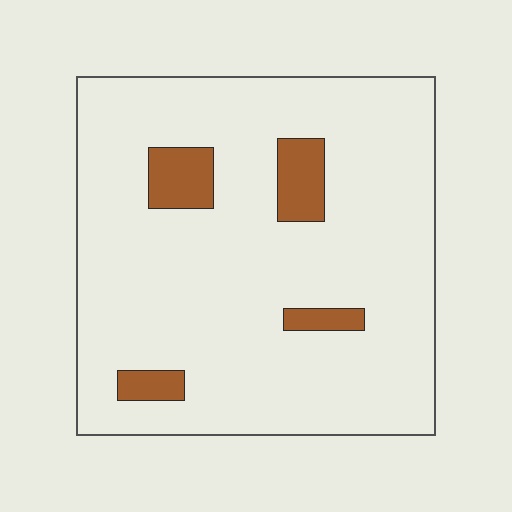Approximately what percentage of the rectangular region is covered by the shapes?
Approximately 10%.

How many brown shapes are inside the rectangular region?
4.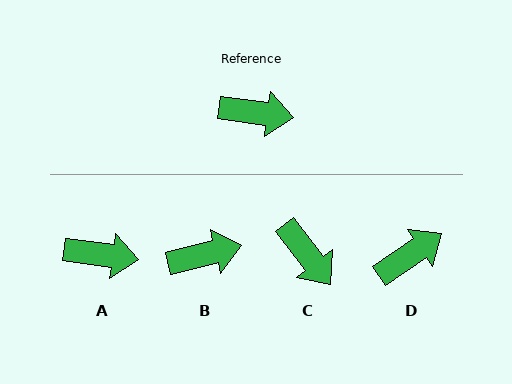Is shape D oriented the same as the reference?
No, it is off by about 42 degrees.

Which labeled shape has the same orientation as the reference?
A.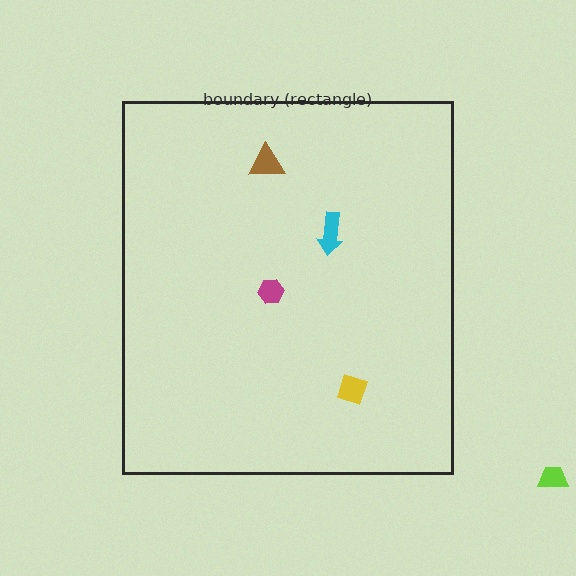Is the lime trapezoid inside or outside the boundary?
Outside.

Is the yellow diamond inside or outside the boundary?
Inside.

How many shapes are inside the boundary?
4 inside, 1 outside.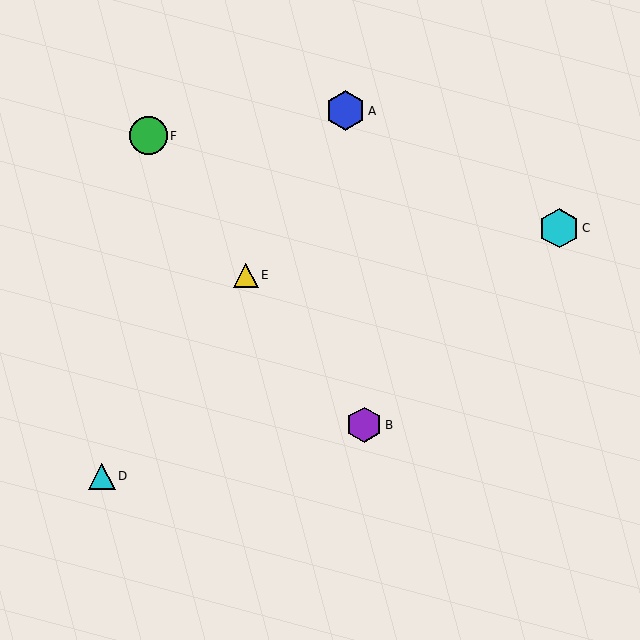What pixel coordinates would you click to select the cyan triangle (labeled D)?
Click at (102, 476) to select the cyan triangle D.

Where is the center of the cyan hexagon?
The center of the cyan hexagon is at (559, 228).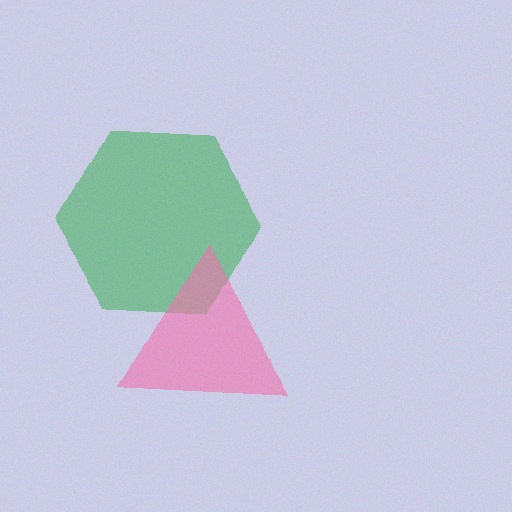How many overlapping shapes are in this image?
There are 2 overlapping shapes in the image.